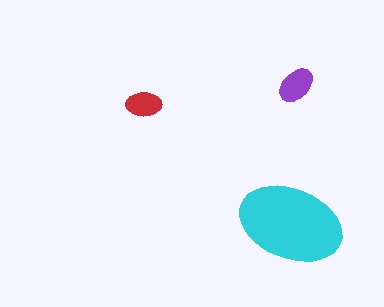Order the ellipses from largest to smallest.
the cyan one, the purple one, the red one.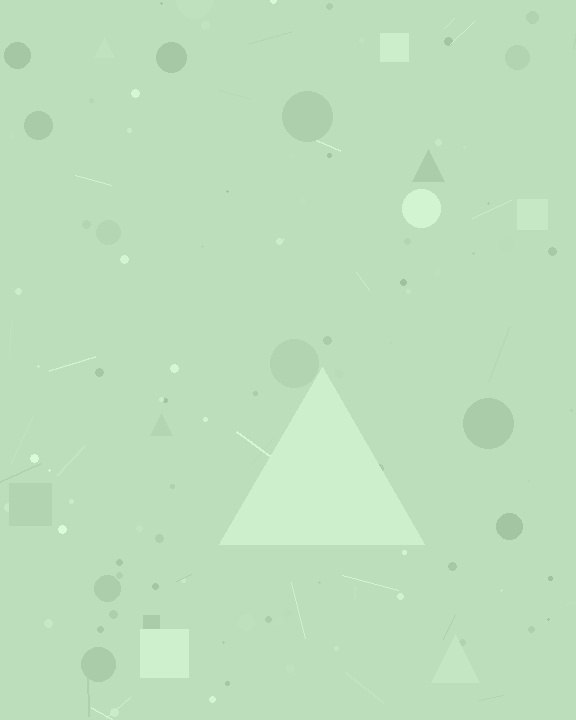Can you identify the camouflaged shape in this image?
The camouflaged shape is a triangle.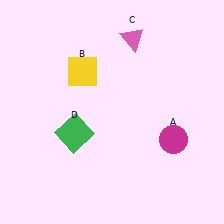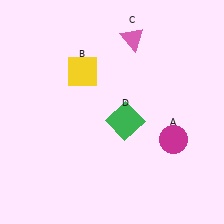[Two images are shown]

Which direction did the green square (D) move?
The green square (D) moved right.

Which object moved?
The green square (D) moved right.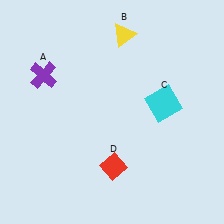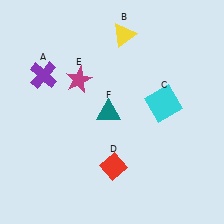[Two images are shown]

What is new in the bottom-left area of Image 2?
A teal triangle (F) was added in the bottom-left area of Image 2.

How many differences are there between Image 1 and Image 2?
There are 2 differences between the two images.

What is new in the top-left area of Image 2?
A magenta star (E) was added in the top-left area of Image 2.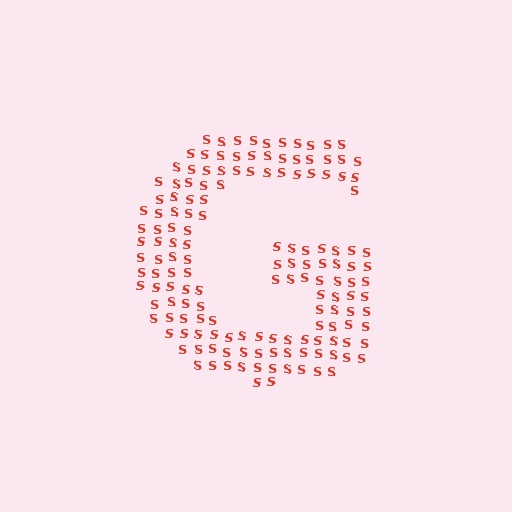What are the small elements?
The small elements are letter S's.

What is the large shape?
The large shape is the letter G.